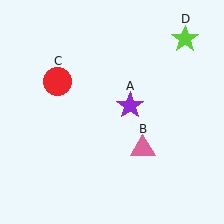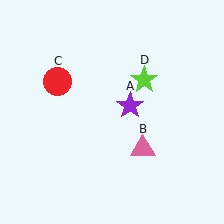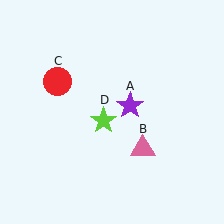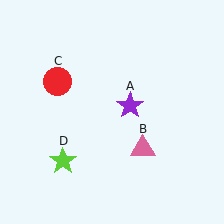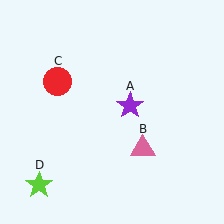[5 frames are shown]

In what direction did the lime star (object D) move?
The lime star (object D) moved down and to the left.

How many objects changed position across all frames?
1 object changed position: lime star (object D).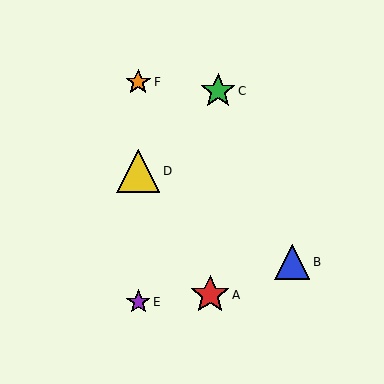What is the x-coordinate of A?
Object A is at x≈210.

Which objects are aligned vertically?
Objects D, E, F are aligned vertically.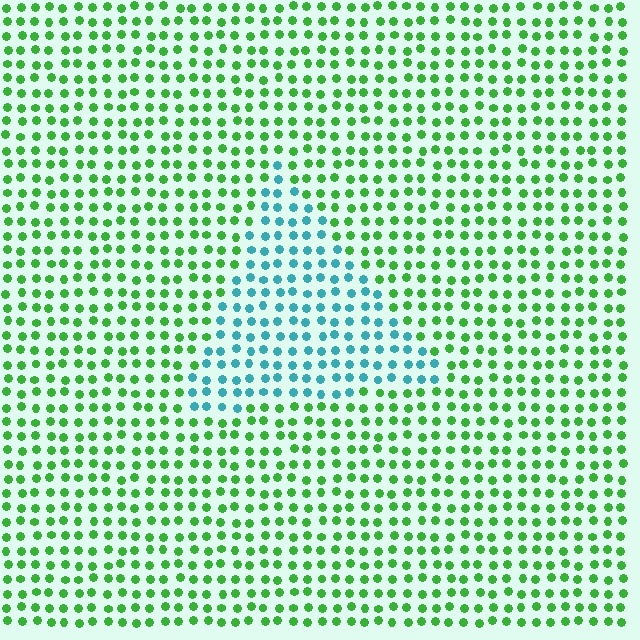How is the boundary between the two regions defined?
The boundary is defined purely by a slight shift in hue (about 63 degrees). Spacing, size, and orientation are identical on both sides.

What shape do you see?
I see a triangle.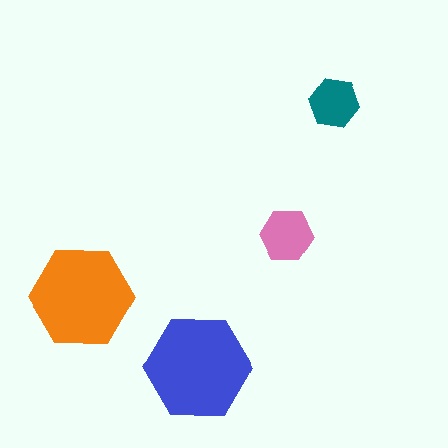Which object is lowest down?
The blue hexagon is bottommost.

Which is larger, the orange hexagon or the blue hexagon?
The blue one.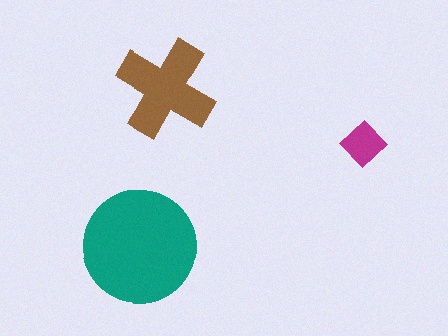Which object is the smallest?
The magenta diamond.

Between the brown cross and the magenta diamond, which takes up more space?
The brown cross.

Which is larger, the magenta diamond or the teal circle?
The teal circle.